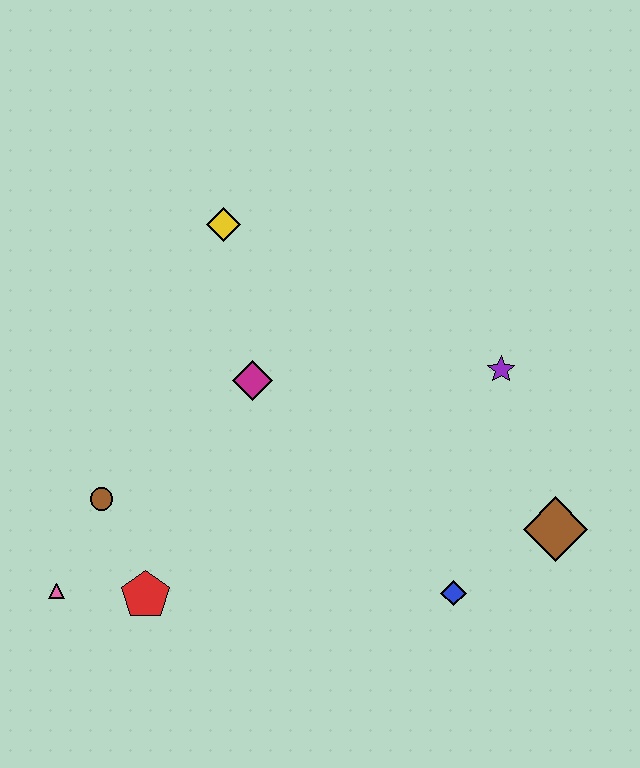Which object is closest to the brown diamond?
The blue diamond is closest to the brown diamond.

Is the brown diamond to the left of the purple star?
No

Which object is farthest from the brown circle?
The brown diamond is farthest from the brown circle.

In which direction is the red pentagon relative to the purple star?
The red pentagon is to the left of the purple star.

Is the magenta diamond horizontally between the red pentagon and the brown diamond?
Yes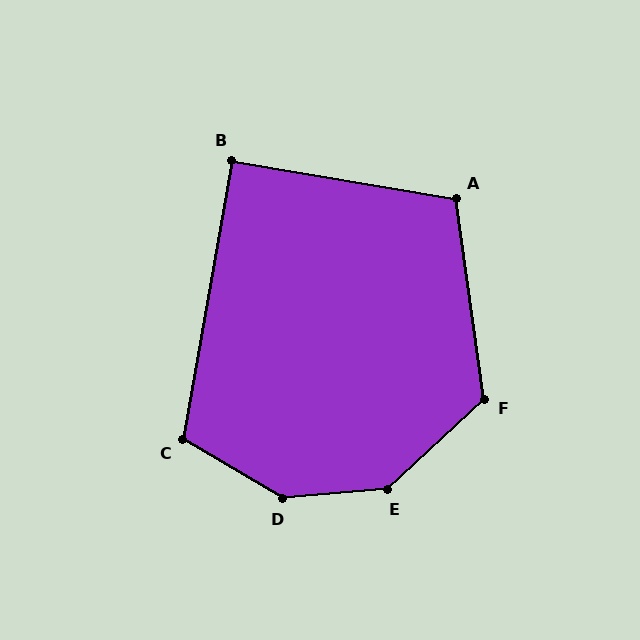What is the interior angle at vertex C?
Approximately 110 degrees (obtuse).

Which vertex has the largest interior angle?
D, at approximately 145 degrees.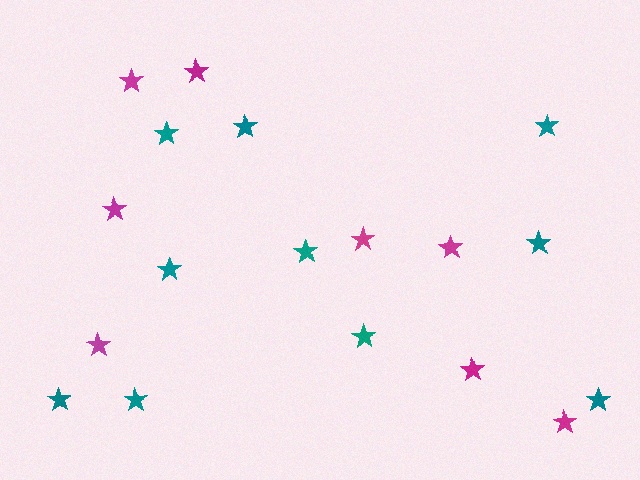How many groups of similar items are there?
There are 2 groups: one group of teal stars (10) and one group of magenta stars (8).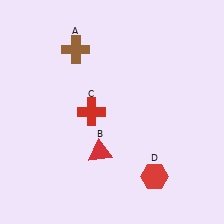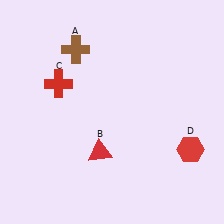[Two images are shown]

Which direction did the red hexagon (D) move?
The red hexagon (D) moved right.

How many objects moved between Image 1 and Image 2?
2 objects moved between the two images.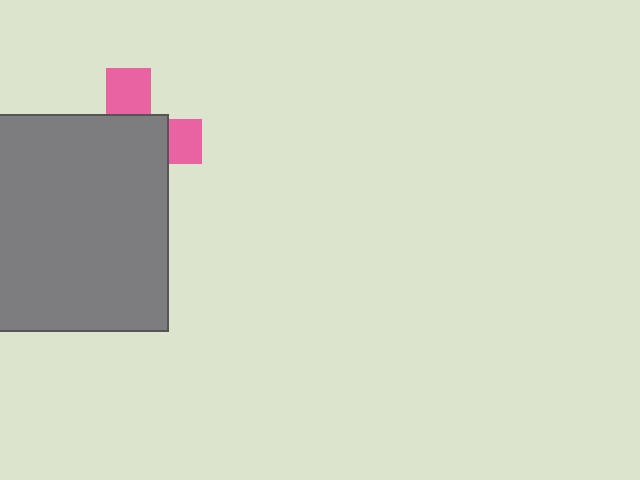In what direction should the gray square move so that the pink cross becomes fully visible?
The gray square should move toward the lower-left. That is the shortest direction to clear the overlap and leave the pink cross fully visible.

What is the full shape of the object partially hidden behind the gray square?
The partially hidden object is a pink cross.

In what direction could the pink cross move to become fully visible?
The pink cross could move toward the upper-right. That would shift it out from behind the gray square entirely.